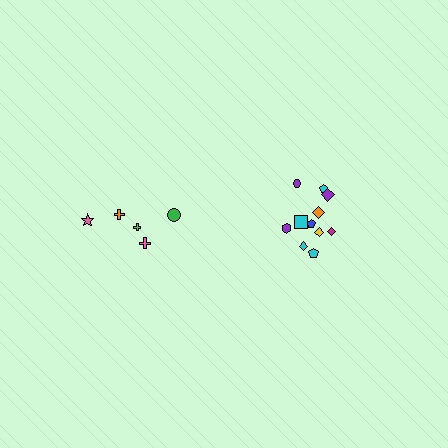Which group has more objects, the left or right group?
The right group.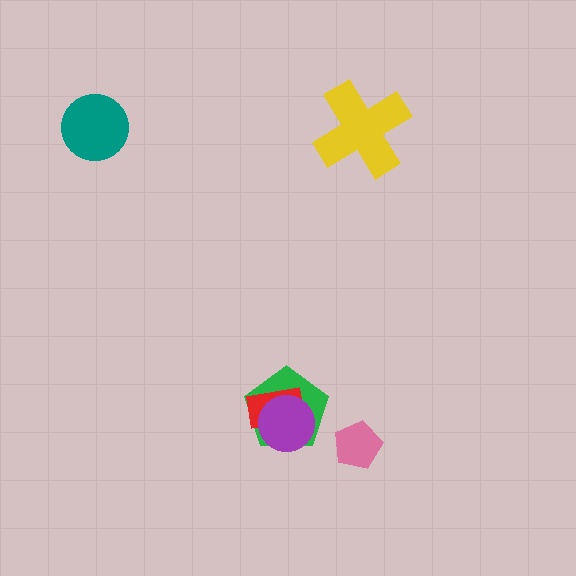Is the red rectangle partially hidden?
Yes, it is partially covered by another shape.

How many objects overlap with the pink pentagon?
0 objects overlap with the pink pentagon.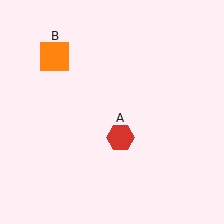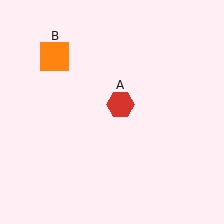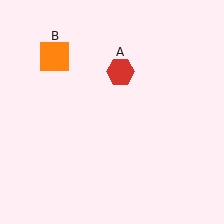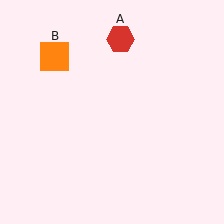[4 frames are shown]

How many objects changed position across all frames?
1 object changed position: red hexagon (object A).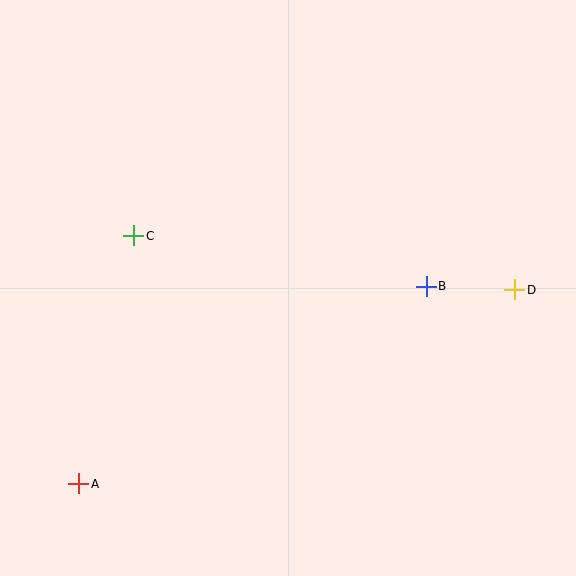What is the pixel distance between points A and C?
The distance between A and C is 254 pixels.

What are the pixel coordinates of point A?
Point A is at (79, 484).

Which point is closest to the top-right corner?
Point D is closest to the top-right corner.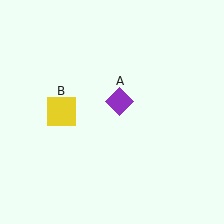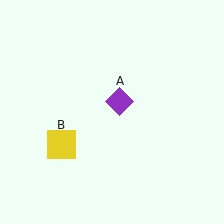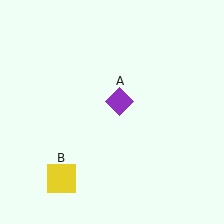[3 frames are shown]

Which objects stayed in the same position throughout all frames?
Purple diamond (object A) remained stationary.